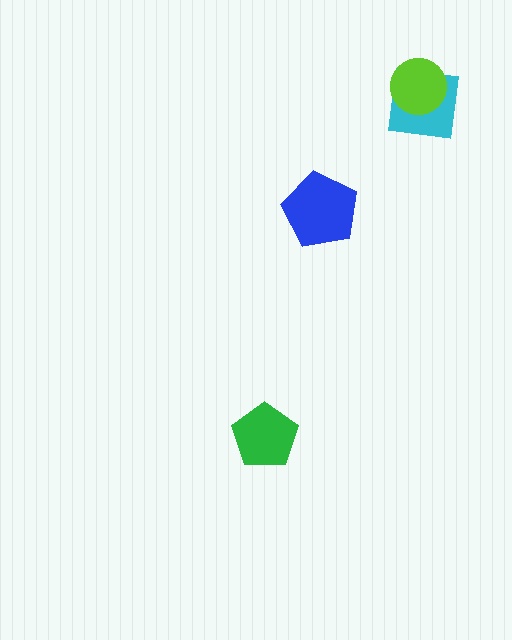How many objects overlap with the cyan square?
1 object overlaps with the cyan square.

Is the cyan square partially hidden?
Yes, it is partially covered by another shape.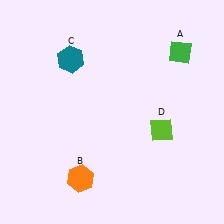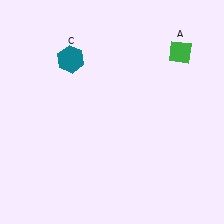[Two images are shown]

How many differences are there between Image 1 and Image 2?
There are 2 differences between the two images.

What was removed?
The orange hexagon (B), the lime diamond (D) were removed in Image 2.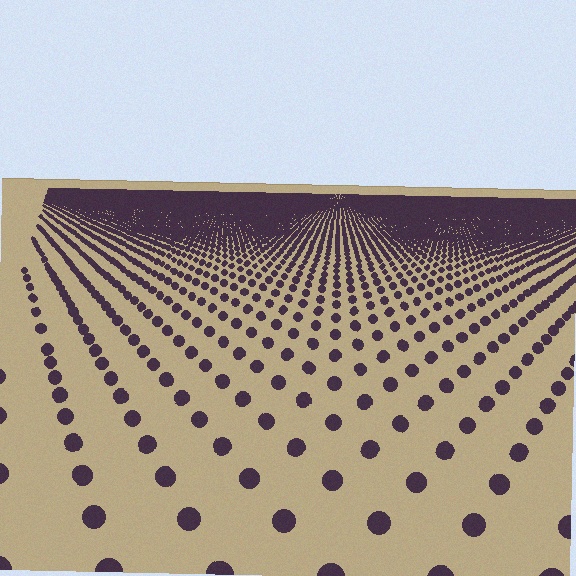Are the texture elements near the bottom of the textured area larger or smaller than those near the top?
Larger. Near the bottom, elements are closer to the viewer and appear at a bigger on-screen size.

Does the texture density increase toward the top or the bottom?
Density increases toward the top.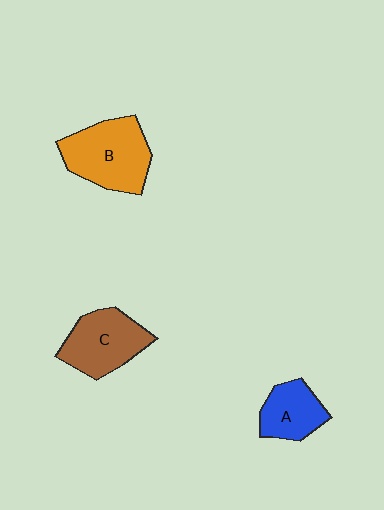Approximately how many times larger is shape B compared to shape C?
Approximately 1.2 times.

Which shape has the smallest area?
Shape A (blue).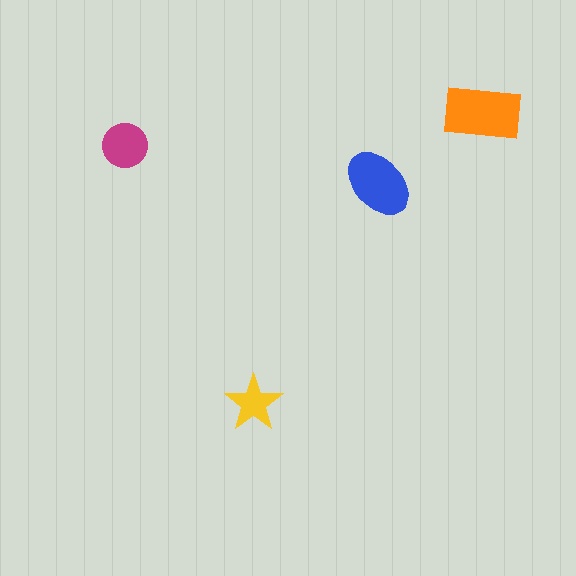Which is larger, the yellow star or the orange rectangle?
The orange rectangle.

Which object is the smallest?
The yellow star.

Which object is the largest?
The orange rectangle.